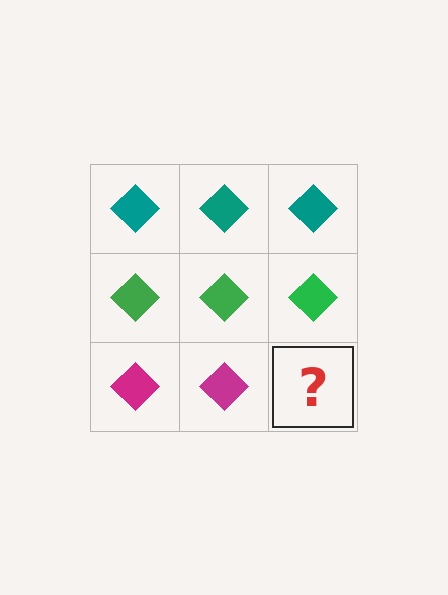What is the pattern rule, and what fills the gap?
The rule is that each row has a consistent color. The gap should be filled with a magenta diamond.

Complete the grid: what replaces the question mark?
The question mark should be replaced with a magenta diamond.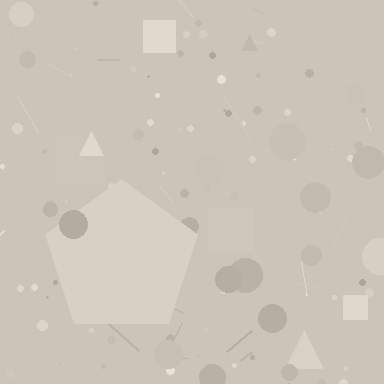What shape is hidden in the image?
A pentagon is hidden in the image.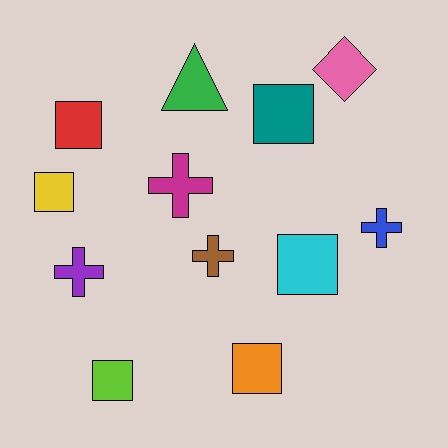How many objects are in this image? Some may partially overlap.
There are 12 objects.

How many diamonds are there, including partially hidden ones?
There is 1 diamond.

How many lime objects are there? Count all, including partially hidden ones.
There is 1 lime object.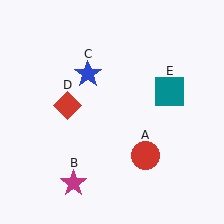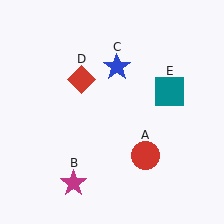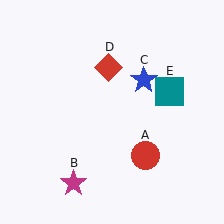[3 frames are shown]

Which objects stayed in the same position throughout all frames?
Red circle (object A) and magenta star (object B) and teal square (object E) remained stationary.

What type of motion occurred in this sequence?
The blue star (object C), red diamond (object D) rotated clockwise around the center of the scene.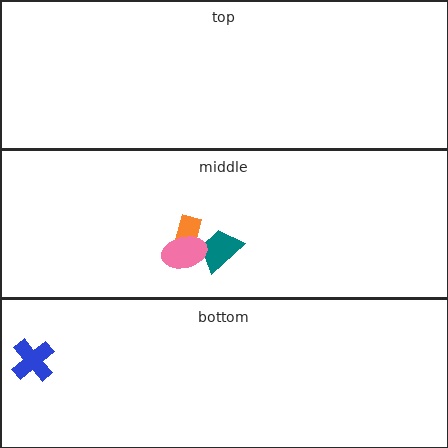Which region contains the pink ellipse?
The middle region.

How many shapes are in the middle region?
3.